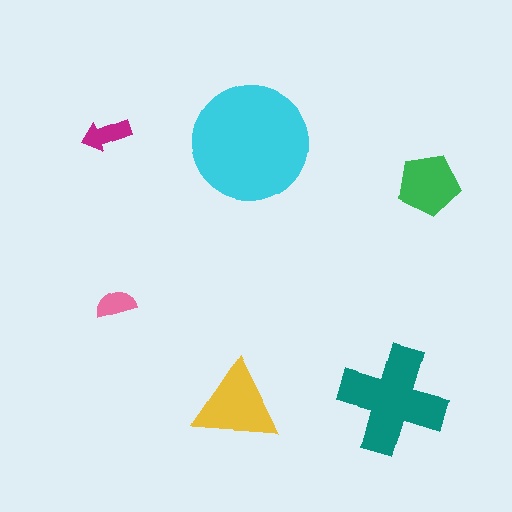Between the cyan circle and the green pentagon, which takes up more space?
The cyan circle.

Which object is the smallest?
The pink semicircle.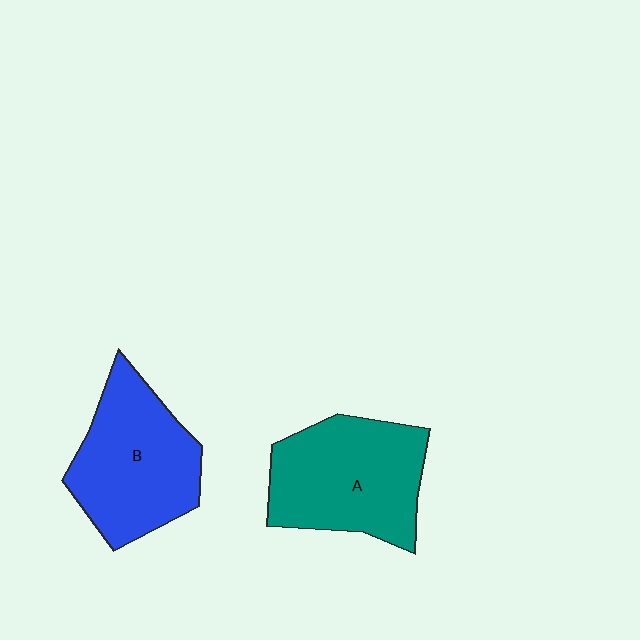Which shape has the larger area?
Shape A (teal).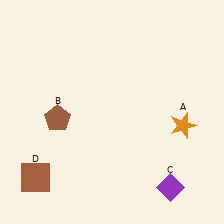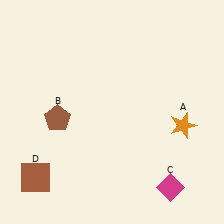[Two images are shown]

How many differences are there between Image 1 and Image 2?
There is 1 difference between the two images.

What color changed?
The diamond (C) changed from purple in Image 1 to magenta in Image 2.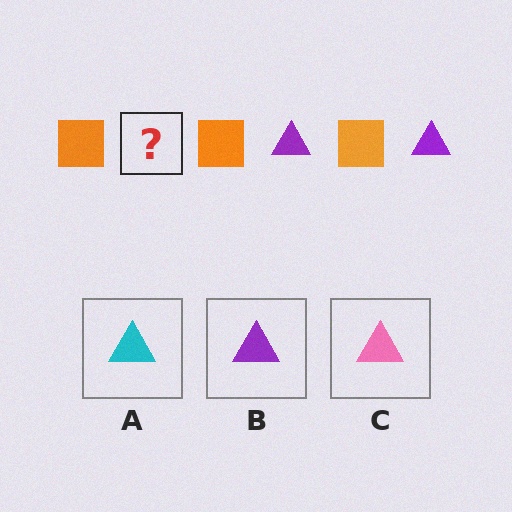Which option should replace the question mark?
Option B.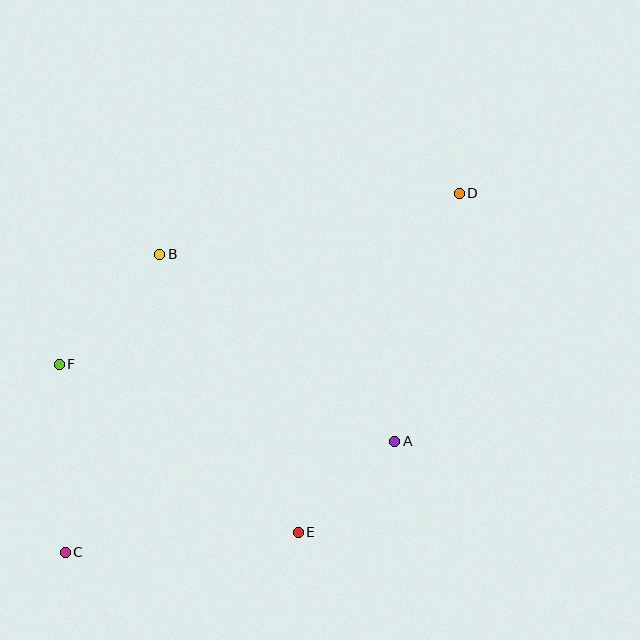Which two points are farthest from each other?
Points C and D are farthest from each other.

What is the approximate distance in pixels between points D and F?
The distance between D and F is approximately 435 pixels.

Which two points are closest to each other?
Points A and E are closest to each other.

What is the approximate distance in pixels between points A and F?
The distance between A and F is approximately 344 pixels.